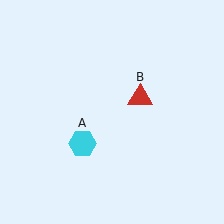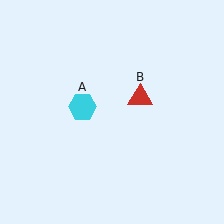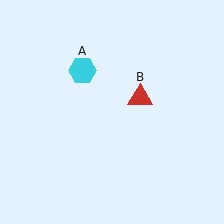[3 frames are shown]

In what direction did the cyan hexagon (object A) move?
The cyan hexagon (object A) moved up.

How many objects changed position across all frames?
1 object changed position: cyan hexagon (object A).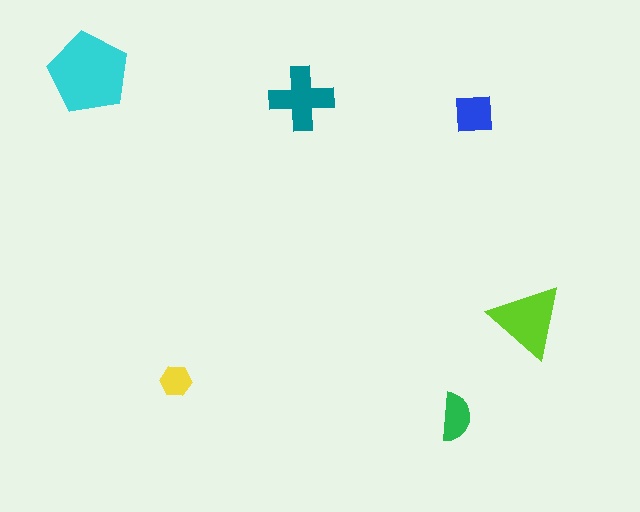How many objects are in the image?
There are 6 objects in the image.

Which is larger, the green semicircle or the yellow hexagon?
The green semicircle.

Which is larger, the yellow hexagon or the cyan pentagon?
The cyan pentagon.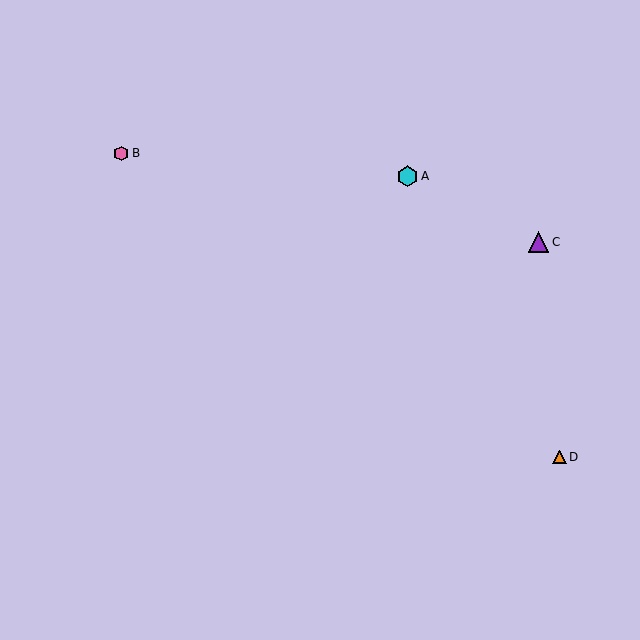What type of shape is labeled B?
Shape B is a pink hexagon.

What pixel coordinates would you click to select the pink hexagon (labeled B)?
Click at (121, 153) to select the pink hexagon B.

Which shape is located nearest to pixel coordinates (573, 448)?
The orange triangle (labeled D) at (560, 457) is nearest to that location.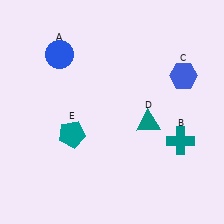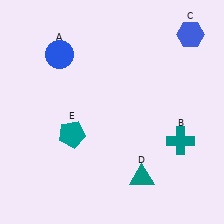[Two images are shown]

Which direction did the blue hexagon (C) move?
The blue hexagon (C) moved up.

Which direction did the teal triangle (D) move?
The teal triangle (D) moved down.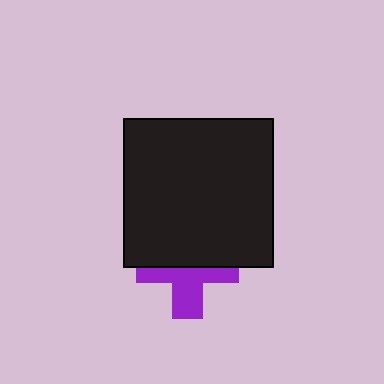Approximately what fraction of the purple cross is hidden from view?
Roughly 50% of the purple cross is hidden behind the black square.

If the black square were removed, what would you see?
You would see the complete purple cross.